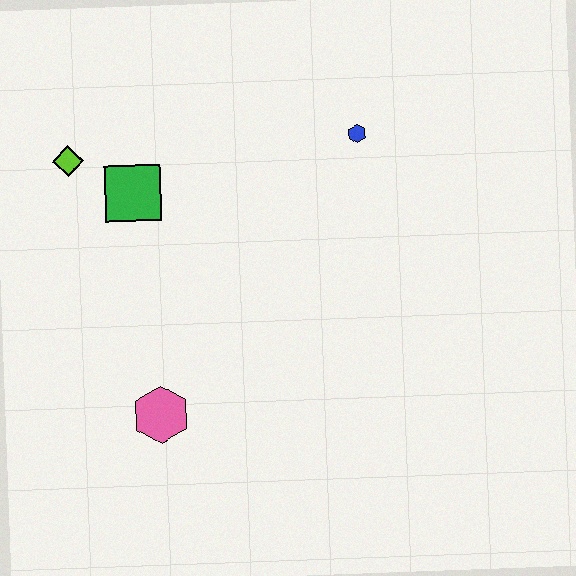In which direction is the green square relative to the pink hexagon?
The green square is above the pink hexagon.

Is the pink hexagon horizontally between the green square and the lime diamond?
No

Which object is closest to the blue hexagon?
The green square is closest to the blue hexagon.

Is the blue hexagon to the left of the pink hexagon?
No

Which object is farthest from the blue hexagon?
The pink hexagon is farthest from the blue hexagon.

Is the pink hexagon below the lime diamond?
Yes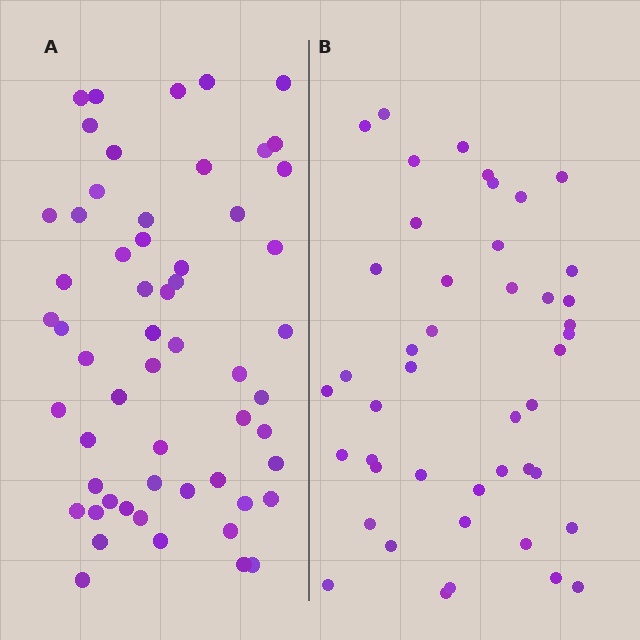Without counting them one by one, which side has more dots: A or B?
Region A (the left region) has more dots.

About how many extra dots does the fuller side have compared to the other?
Region A has roughly 12 or so more dots than region B.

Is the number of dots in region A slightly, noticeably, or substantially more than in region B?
Region A has noticeably more, but not dramatically so. The ratio is roughly 1.3 to 1.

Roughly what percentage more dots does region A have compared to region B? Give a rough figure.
About 25% more.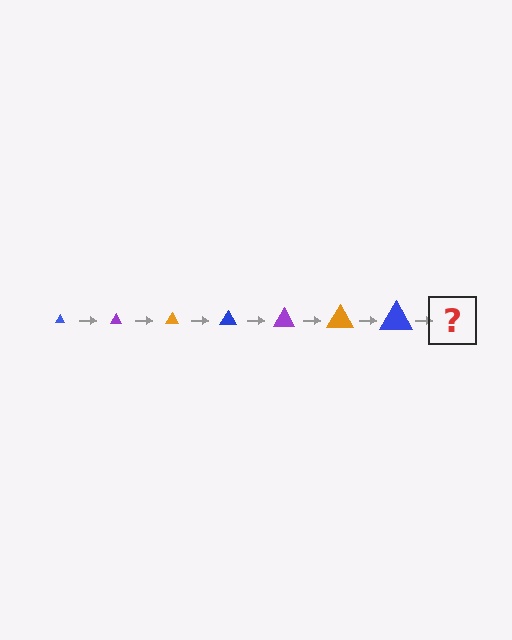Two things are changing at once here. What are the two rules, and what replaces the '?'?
The two rules are that the triangle grows larger each step and the color cycles through blue, purple, and orange. The '?' should be a purple triangle, larger than the previous one.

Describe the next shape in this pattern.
It should be a purple triangle, larger than the previous one.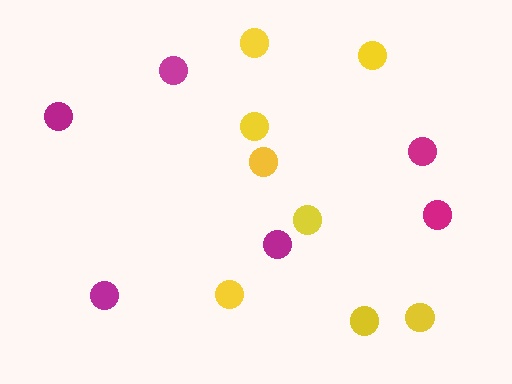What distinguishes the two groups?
There are 2 groups: one group of magenta circles (6) and one group of yellow circles (8).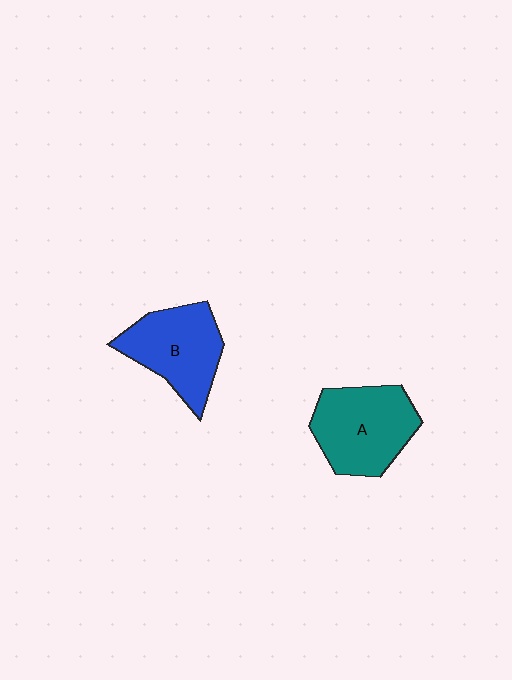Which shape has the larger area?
Shape A (teal).